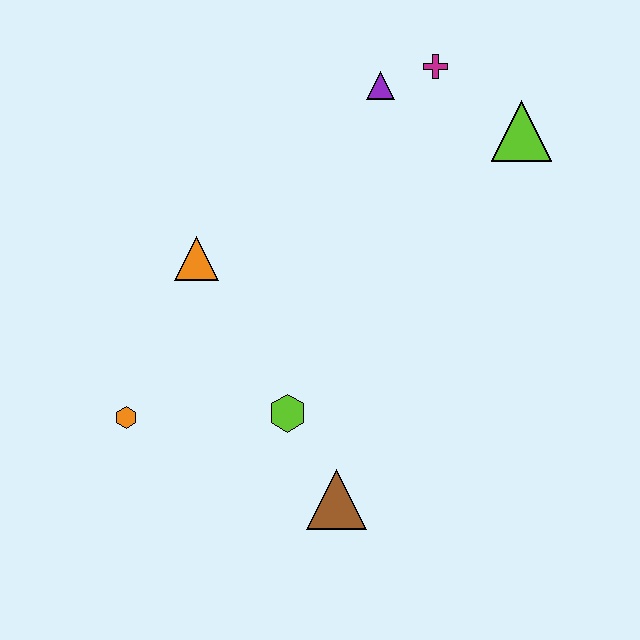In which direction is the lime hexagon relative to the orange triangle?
The lime hexagon is below the orange triangle.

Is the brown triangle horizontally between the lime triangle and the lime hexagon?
Yes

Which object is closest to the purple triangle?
The magenta cross is closest to the purple triangle.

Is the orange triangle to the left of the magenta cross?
Yes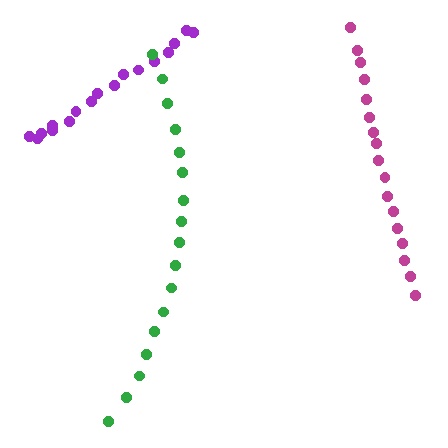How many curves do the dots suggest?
There are 3 distinct paths.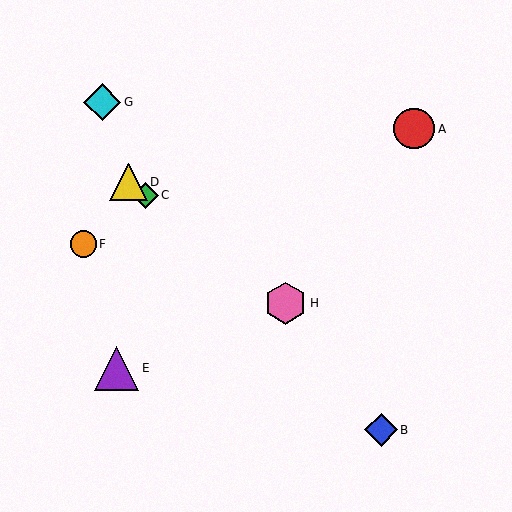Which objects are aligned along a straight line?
Objects C, D, H are aligned along a straight line.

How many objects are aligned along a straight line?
3 objects (C, D, H) are aligned along a straight line.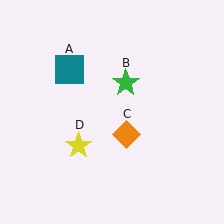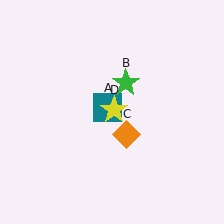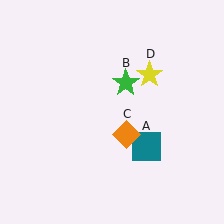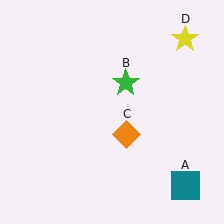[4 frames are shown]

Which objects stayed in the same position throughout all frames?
Green star (object B) and orange diamond (object C) remained stationary.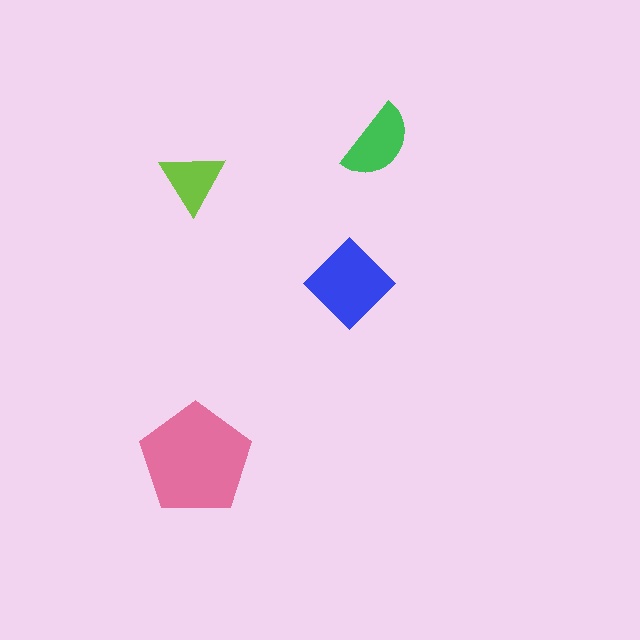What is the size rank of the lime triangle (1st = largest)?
4th.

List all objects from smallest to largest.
The lime triangle, the green semicircle, the blue diamond, the pink pentagon.